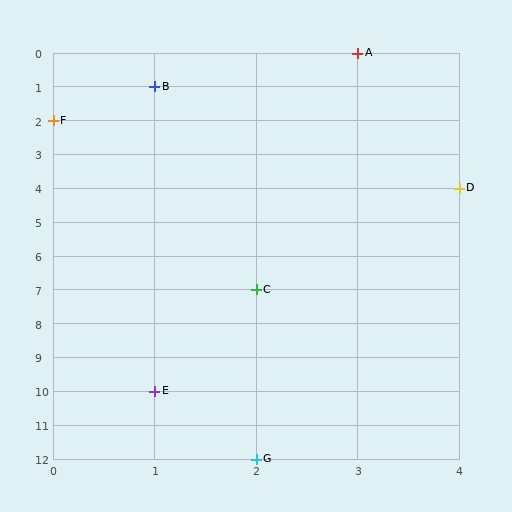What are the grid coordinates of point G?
Point G is at grid coordinates (2, 12).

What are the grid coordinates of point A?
Point A is at grid coordinates (3, 0).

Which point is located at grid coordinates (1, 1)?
Point B is at (1, 1).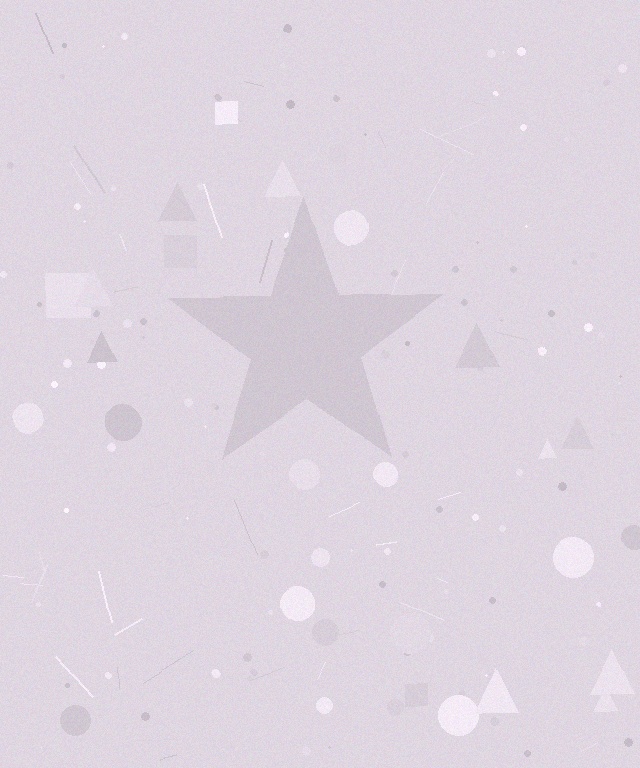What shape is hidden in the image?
A star is hidden in the image.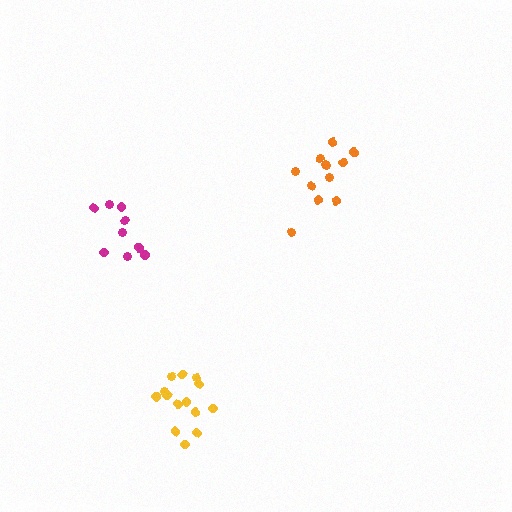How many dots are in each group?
Group 1: 9 dots, Group 2: 12 dots, Group 3: 14 dots (35 total).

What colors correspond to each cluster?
The clusters are colored: magenta, orange, yellow.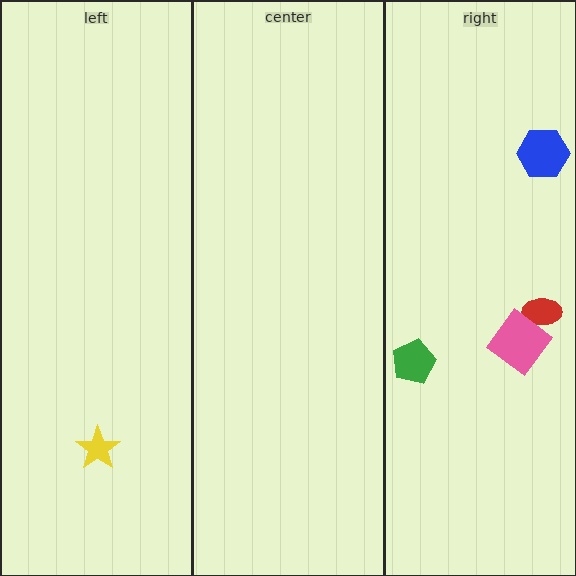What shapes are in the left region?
The yellow star.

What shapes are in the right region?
The red ellipse, the pink diamond, the green pentagon, the blue hexagon.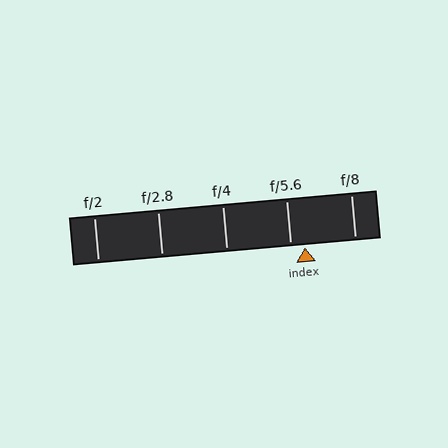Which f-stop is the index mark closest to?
The index mark is closest to f/5.6.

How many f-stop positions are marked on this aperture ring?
There are 5 f-stop positions marked.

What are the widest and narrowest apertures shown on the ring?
The widest aperture shown is f/2 and the narrowest is f/8.